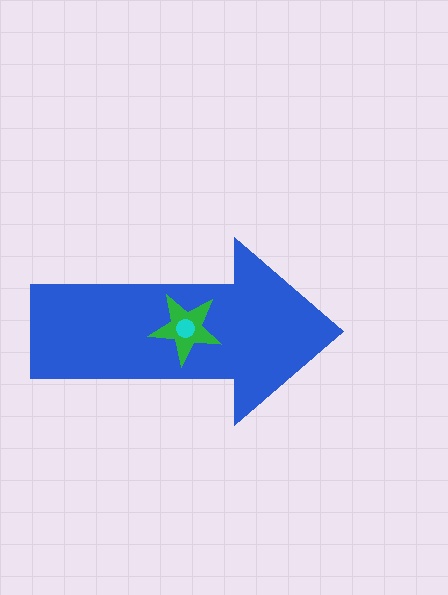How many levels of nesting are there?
3.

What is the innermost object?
The cyan circle.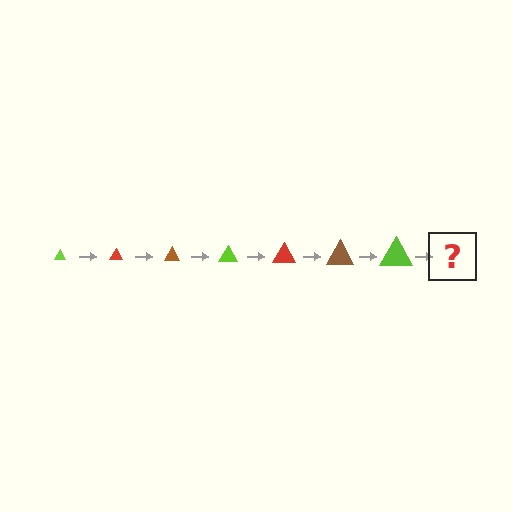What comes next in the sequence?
The next element should be a red triangle, larger than the previous one.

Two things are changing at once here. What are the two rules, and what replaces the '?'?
The two rules are that the triangle grows larger each step and the color cycles through lime, red, and brown. The '?' should be a red triangle, larger than the previous one.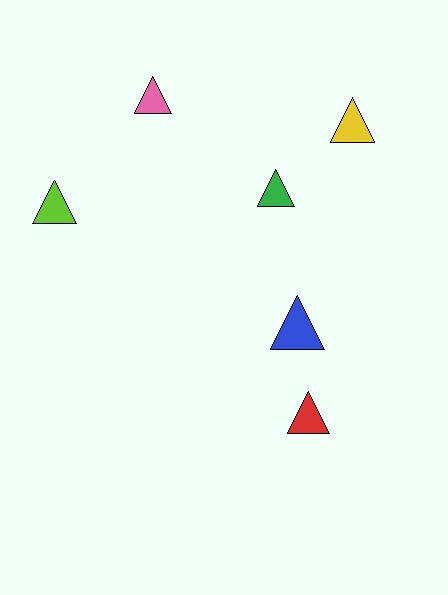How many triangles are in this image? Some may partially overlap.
There are 6 triangles.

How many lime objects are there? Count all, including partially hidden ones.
There is 1 lime object.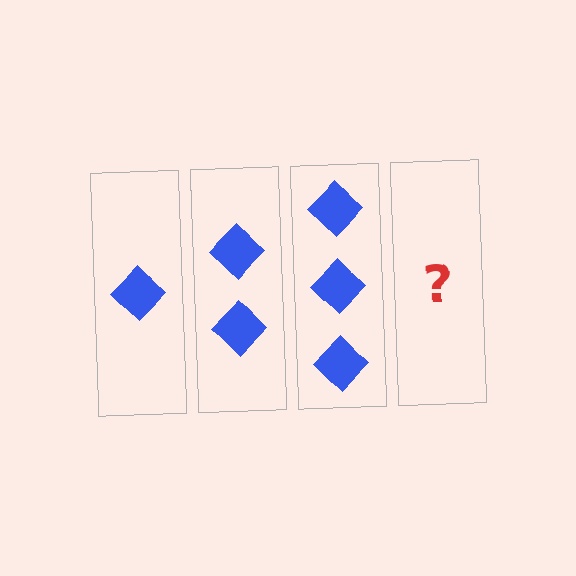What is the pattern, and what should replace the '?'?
The pattern is that each step adds one more diamond. The '?' should be 4 diamonds.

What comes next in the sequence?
The next element should be 4 diamonds.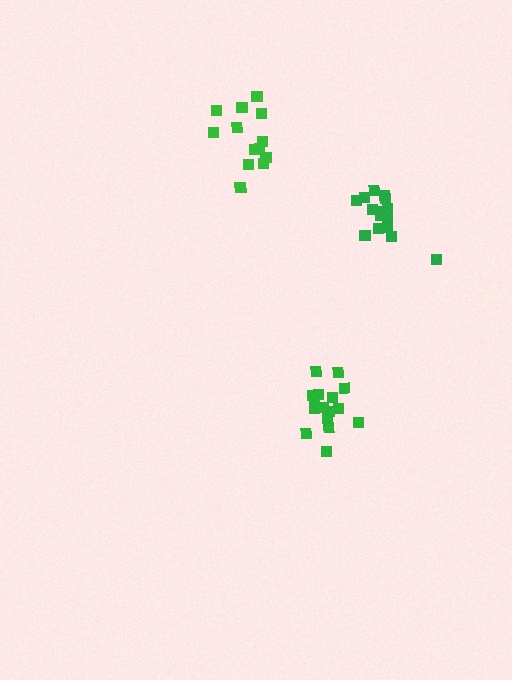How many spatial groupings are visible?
There are 3 spatial groupings.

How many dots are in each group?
Group 1: 16 dots, Group 2: 13 dots, Group 3: 15 dots (44 total).